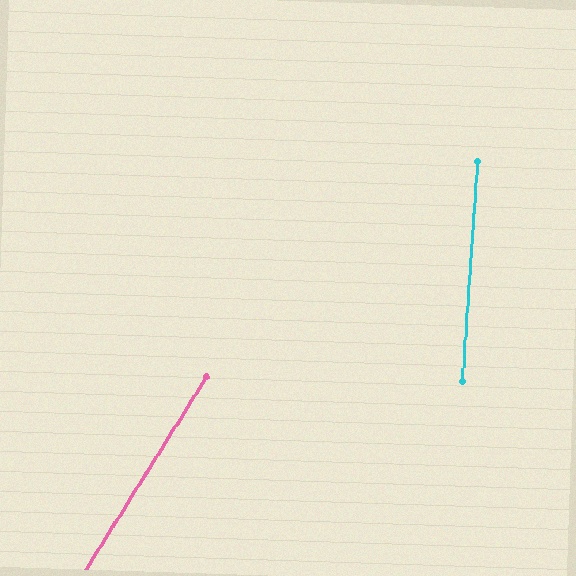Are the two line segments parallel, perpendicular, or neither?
Neither parallel nor perpendicular — they differ by about 28°.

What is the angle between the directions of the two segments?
Approximately 28 degrees.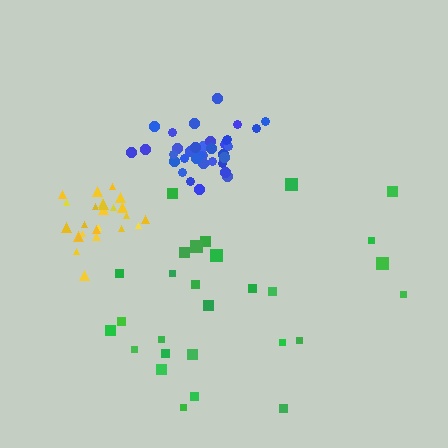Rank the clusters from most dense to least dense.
blue, yellow, green.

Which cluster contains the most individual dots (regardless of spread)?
Blue (35).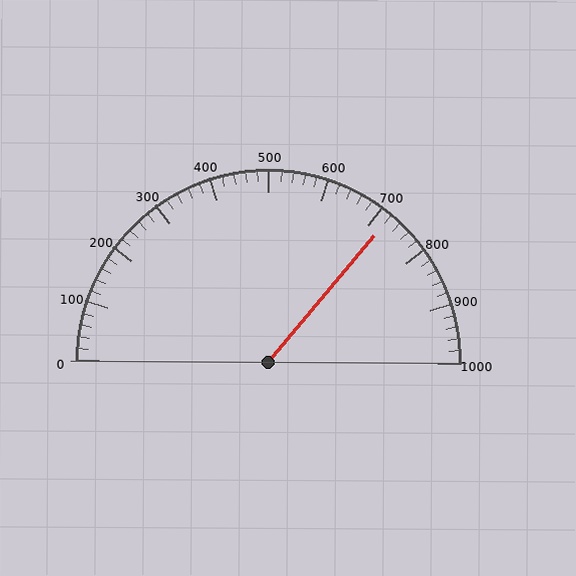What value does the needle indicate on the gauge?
The needle indicates approximately 720.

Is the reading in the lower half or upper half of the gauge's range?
The reading is in the upper half of the range (0 to 1000).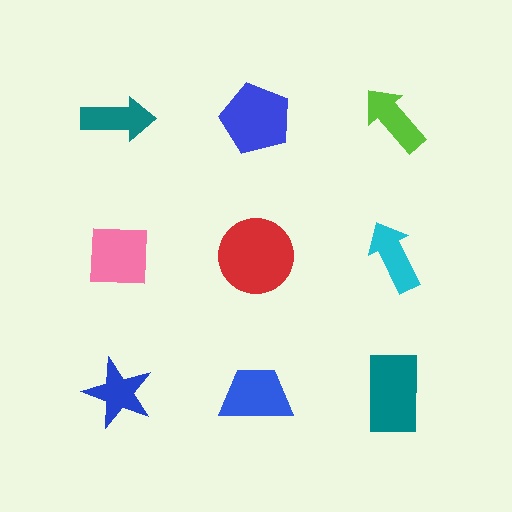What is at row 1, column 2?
A blue pentagon.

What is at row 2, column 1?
A pink square.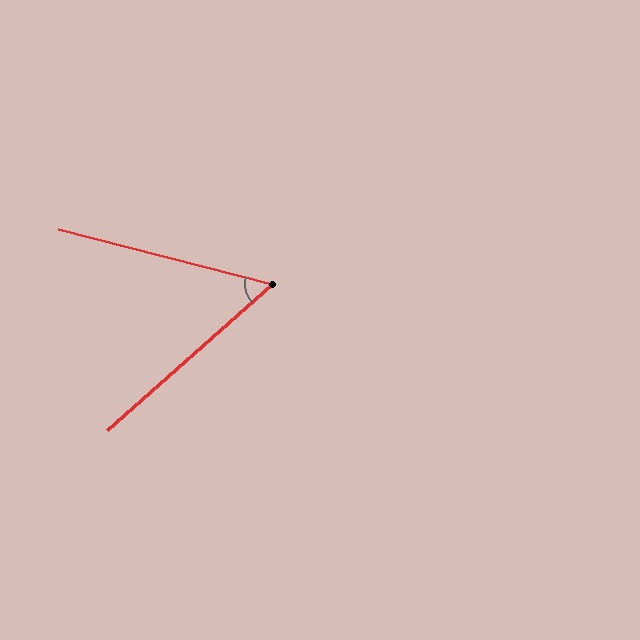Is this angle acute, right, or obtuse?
It is acute.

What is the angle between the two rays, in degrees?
Approximately 56 degrees.